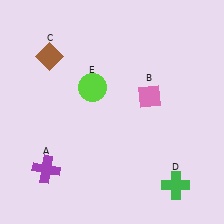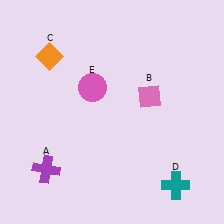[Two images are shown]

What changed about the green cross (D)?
In Image 1, D is green. In Image 2, it changed to teal.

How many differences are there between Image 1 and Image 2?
There are 3 differences between the two images.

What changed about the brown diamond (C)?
In Image 1, C is brown. In Image 2, it changed to orange.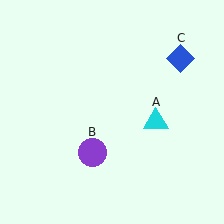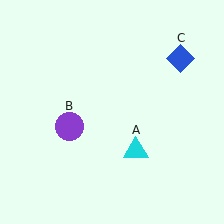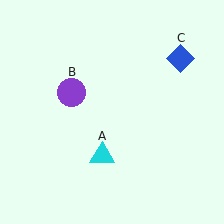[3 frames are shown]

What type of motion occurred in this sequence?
The cyan triangle (object A), purple circle (object B) rotated clockwise around the center of the scene.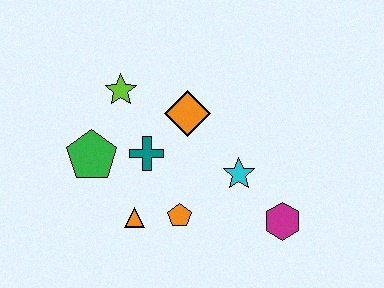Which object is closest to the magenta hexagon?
The cyan star is closest to the magenta hexagon.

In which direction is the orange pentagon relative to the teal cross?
The orange pentagon is below the teal cross.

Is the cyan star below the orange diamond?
Yes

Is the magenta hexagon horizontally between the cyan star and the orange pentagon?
No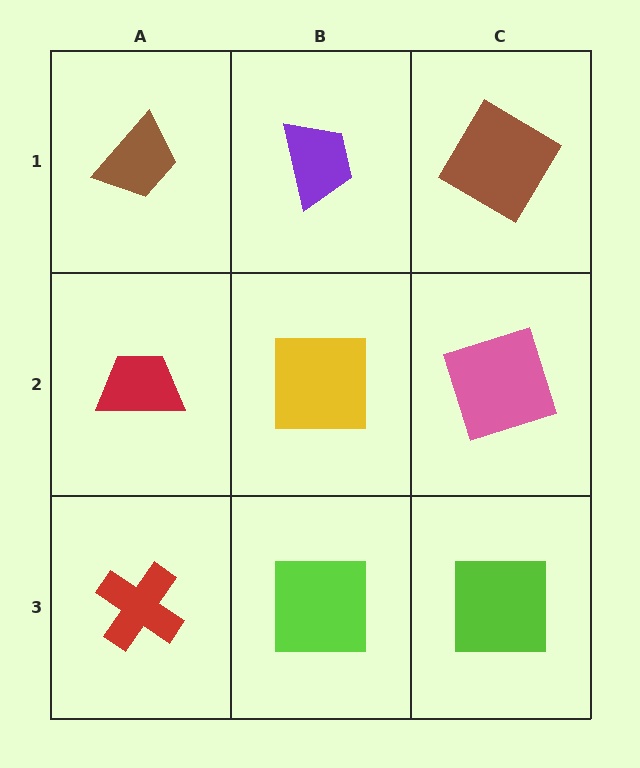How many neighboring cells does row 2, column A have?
3.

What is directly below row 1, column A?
A red trapezoid.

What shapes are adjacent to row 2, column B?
A purple trapezoid (row 1, column B), a lime square (row 3, column B), a red trapezoid (row 2, column A), a pink square (row 2, column C).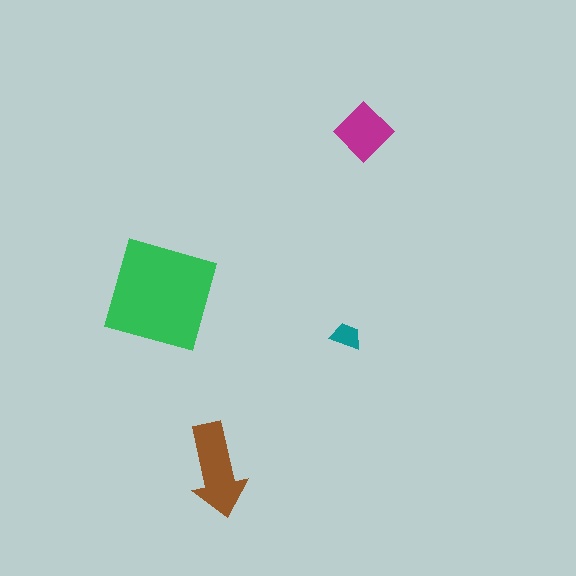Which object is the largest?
The green square.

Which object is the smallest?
The teal trapezoid.